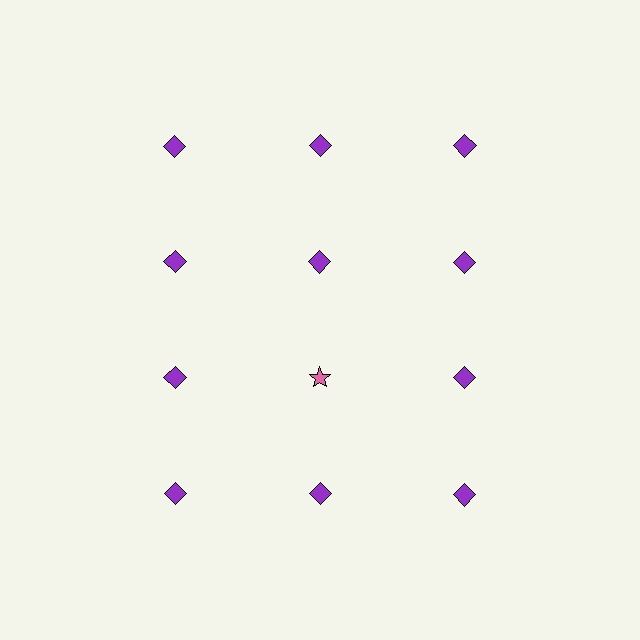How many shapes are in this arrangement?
There are 12 shapes arranged in a grid pattern.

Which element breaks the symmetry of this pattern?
The pink star in the third row, second from left column breaks the symmetry. All other shapes are purple diamonds.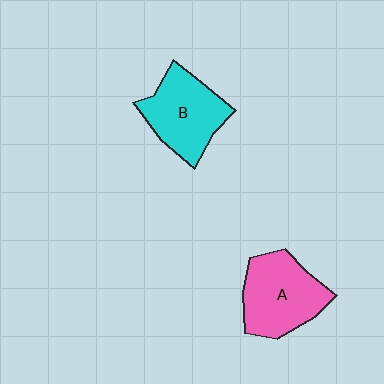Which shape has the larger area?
Shape A (pink).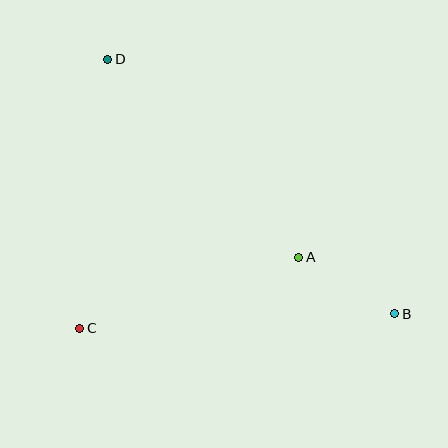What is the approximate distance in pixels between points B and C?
The distance between B and C is approximately 315 pixels.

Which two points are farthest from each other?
Points B and D are farthest from each other.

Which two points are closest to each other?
Points A and B are closest to each other.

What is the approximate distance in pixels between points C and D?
The distance between C and D is approximately 270 pixels.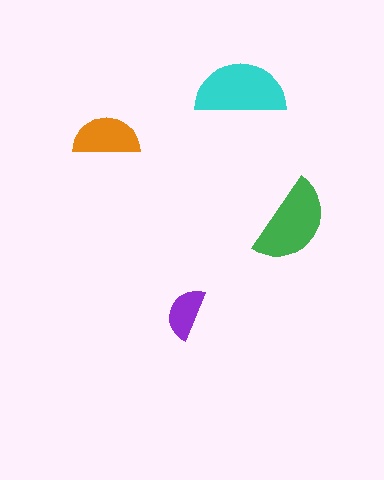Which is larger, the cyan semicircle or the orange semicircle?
The cyan one.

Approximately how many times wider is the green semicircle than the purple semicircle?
About 1.5 times wider.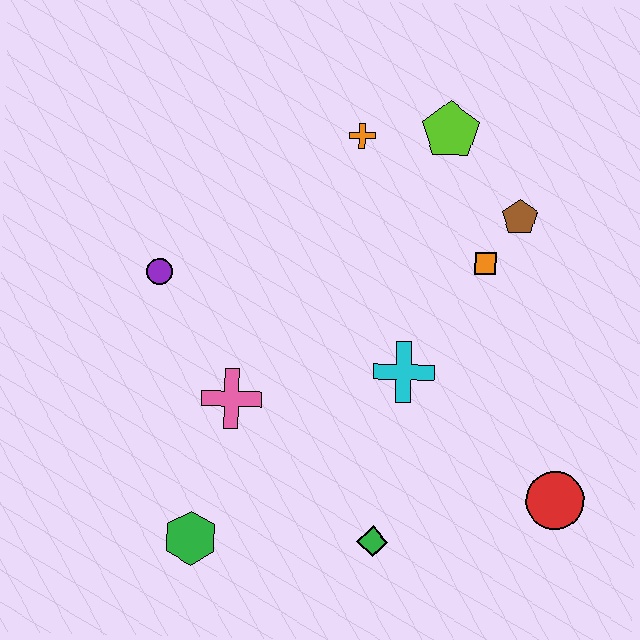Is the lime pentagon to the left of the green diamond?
No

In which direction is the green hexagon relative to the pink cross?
The green hexagon is below the pink cross.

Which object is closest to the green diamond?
The cyan cross is closest to the green diamond.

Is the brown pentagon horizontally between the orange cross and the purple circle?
No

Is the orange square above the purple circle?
Yes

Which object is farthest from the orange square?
The green hexagon is farthest from the orange square.